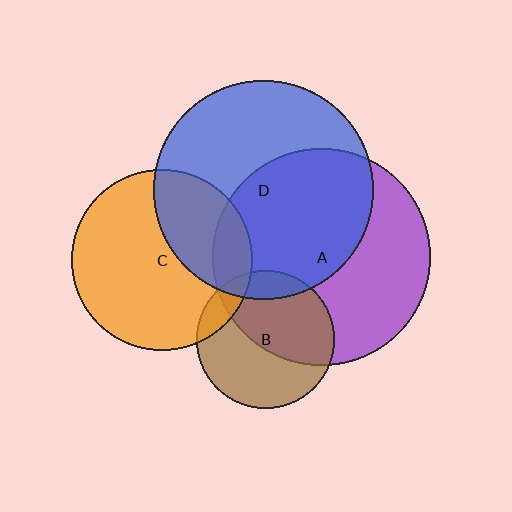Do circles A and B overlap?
Yes.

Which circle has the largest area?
Circle D (blue).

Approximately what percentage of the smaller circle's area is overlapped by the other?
Approximately 50%.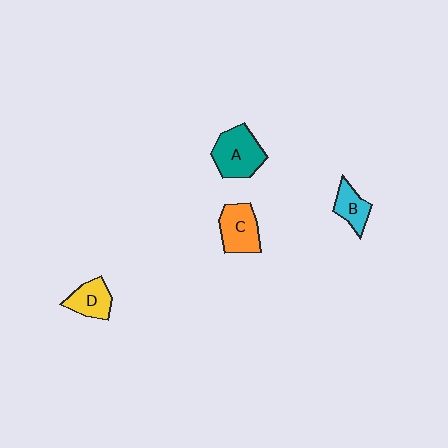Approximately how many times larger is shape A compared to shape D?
Approximately 1.5 times.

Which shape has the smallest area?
Shape B (cyan).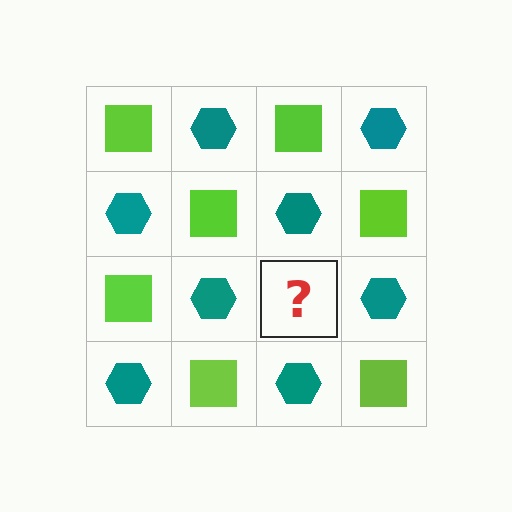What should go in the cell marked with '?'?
The missing cell should contain a lime square.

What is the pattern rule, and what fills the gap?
The rule is that it alternates lime square and teal hexagon in a checkerboard pattern. The gap should be filled with a lime square.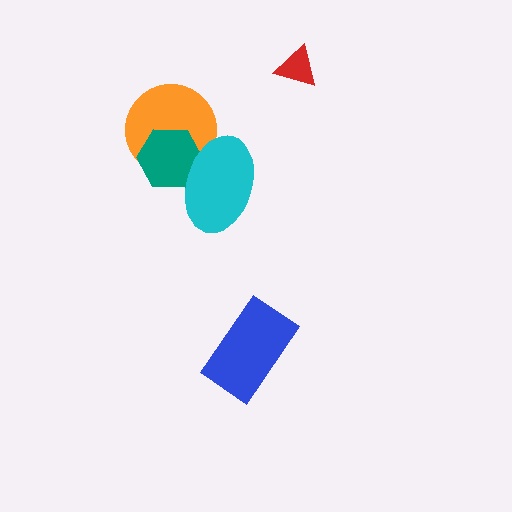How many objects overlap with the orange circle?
2 objects overlap with the orange circle.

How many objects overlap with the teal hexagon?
2 objects overlap with the teal hexagon.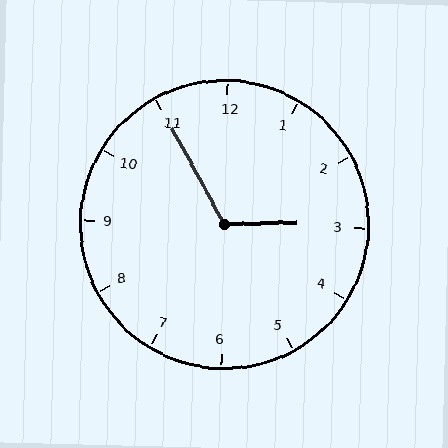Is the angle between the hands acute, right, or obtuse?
It is obtuse.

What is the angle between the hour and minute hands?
Approximately 118 degrees.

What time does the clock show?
2:55.